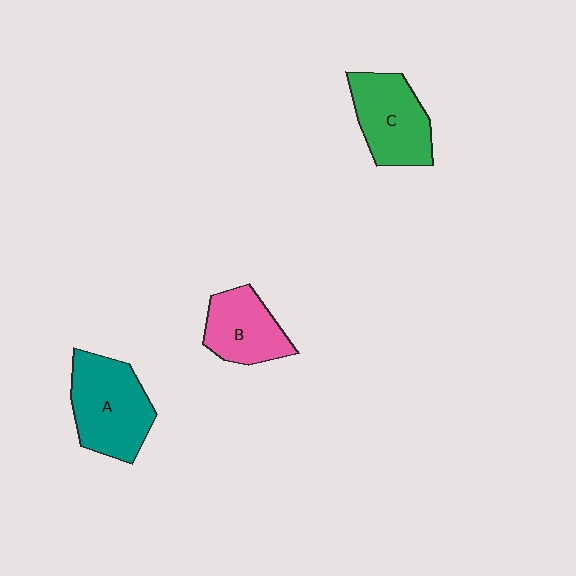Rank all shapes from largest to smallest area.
From largest to smallest: A (teal), C (green), B (pink).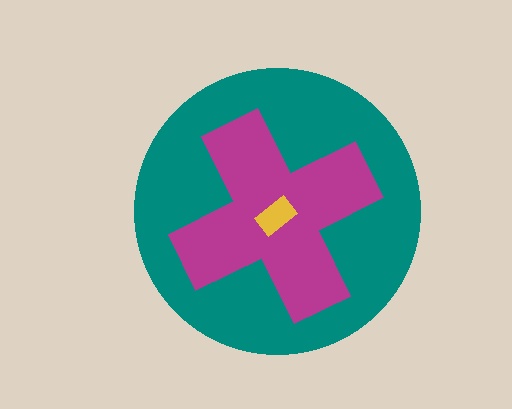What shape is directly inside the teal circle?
The magenta cross.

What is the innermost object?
The yellow rectangle.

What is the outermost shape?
The teal circle.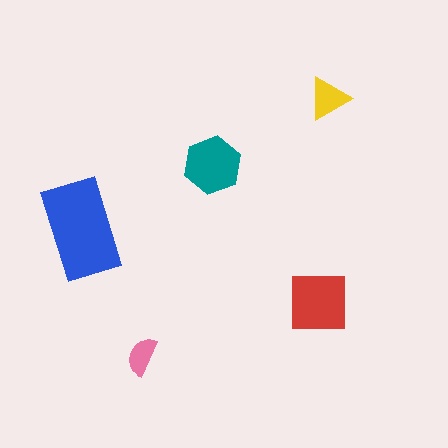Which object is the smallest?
The pink semicircle.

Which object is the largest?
The blue rectangle.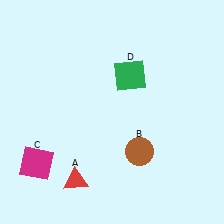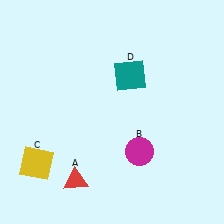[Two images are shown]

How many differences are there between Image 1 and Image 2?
There are 3 differences between the two images.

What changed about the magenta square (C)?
In Image 1, C is magenta. In Image 2, it changed to yellow.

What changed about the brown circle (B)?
In Image 1, B is brown. In Image 2, it changed to magenta.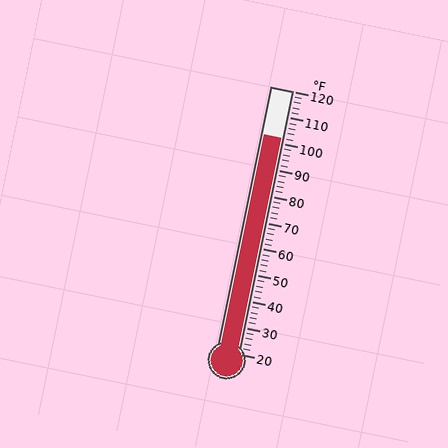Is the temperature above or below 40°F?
The temperature is above 40°F.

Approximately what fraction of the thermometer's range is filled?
The thermometer is filled to approximately 80% of its range.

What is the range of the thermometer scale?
The thermometer scale ranges from 20°F to 120°F.